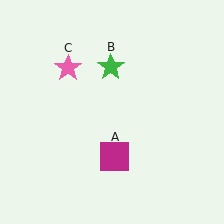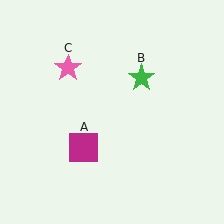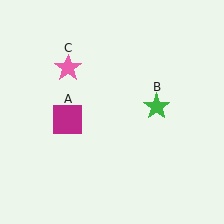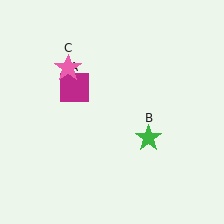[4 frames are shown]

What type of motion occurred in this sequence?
The magenta square (object A), green star (object B) rotated clockwise around the center of the scene.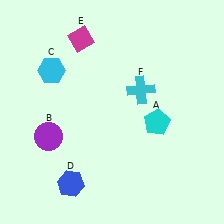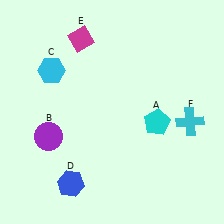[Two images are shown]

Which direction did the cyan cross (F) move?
The cyan cross (F) moved right.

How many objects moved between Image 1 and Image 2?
1 object moved between the two images.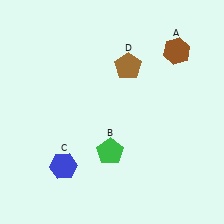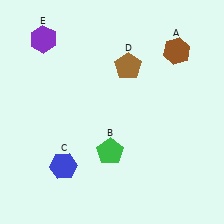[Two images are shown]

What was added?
A purple hexagon (E) was added in Image 2.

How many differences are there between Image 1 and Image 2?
There is 1 difference between the two images.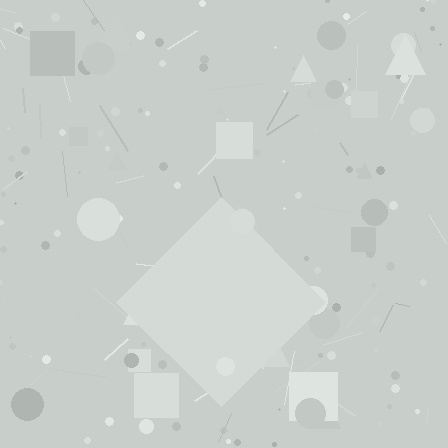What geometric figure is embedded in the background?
A diamond is embedded in the background.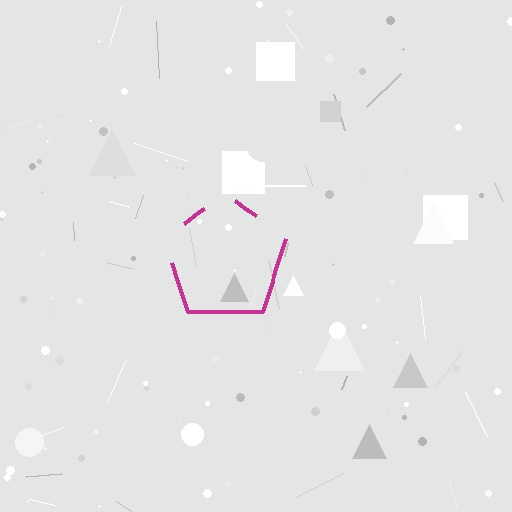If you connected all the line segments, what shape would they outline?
They would outline a pentagon.